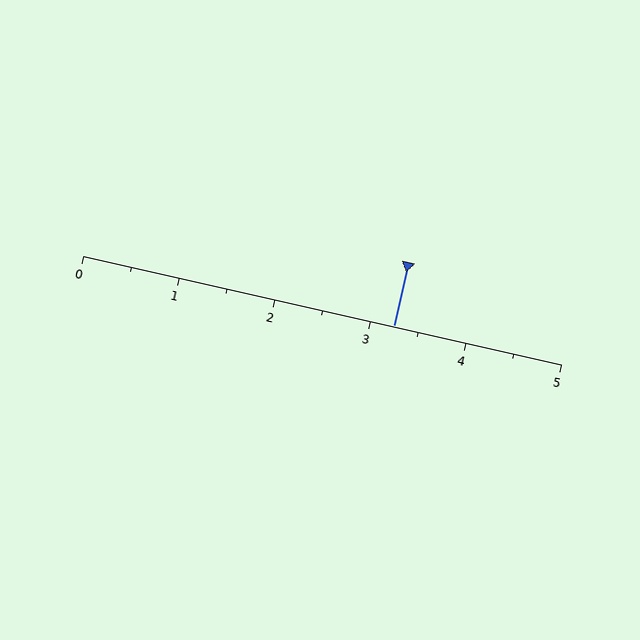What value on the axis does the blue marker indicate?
The marker indicates approximately 3.2.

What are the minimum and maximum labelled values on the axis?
The axis runs from 0 to 5.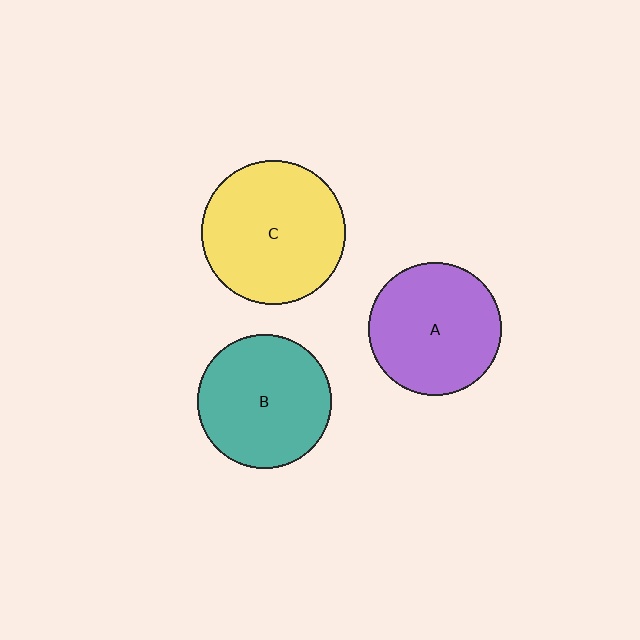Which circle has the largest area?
Circle C (yellow).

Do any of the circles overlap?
No, none of the circles overlap.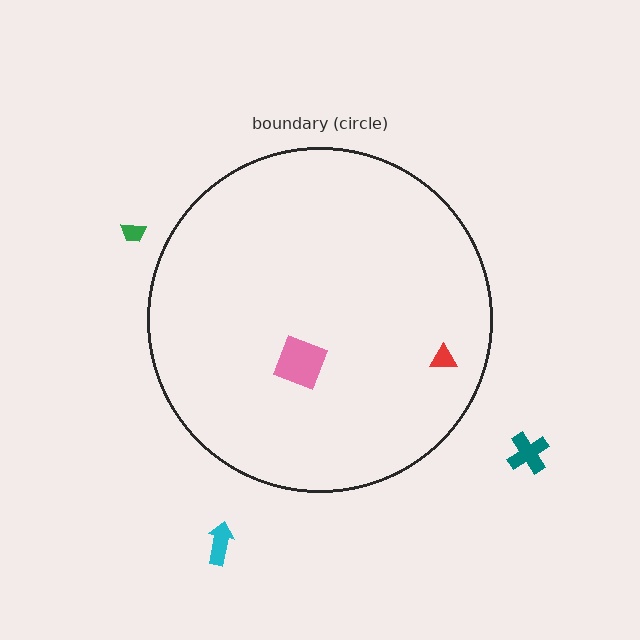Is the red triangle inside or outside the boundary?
Inside.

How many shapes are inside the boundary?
2 inside, 3 outside.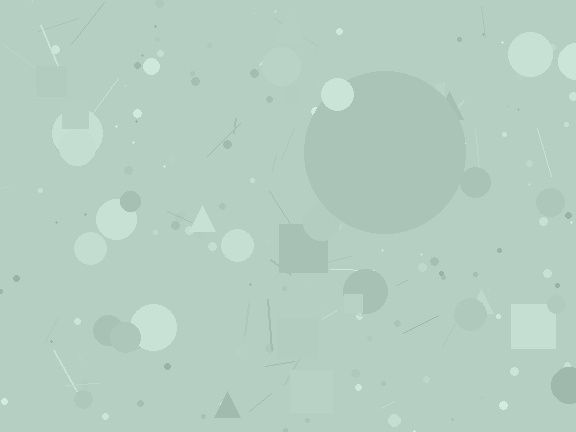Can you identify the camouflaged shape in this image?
The camouflaged shape is a circle.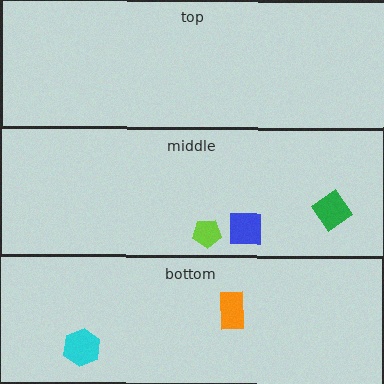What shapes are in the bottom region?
The cyan hexagon, the orange rectangle.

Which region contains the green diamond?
The middle region.